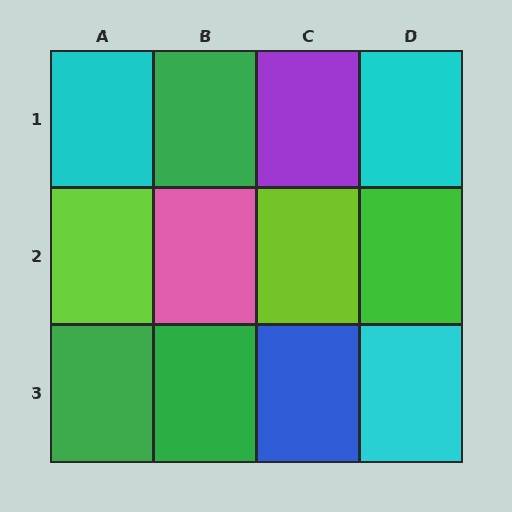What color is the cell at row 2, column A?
Lime.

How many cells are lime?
2 cells are lime.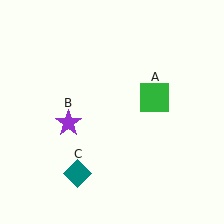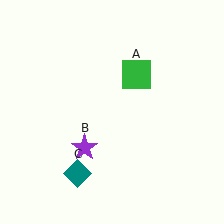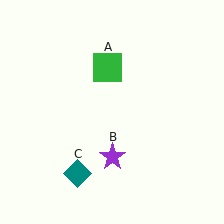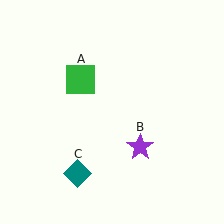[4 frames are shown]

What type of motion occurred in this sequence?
The green square (object A), purple star (object B) rotated counterclockwise around the center of the scene.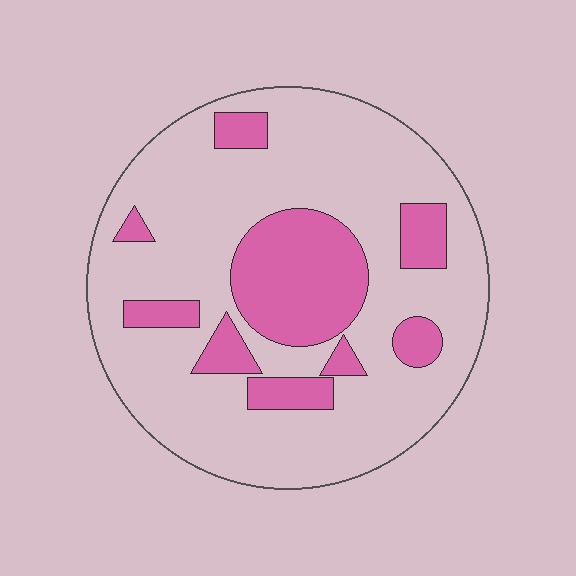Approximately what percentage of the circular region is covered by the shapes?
Approximately 25%.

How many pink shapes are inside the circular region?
9.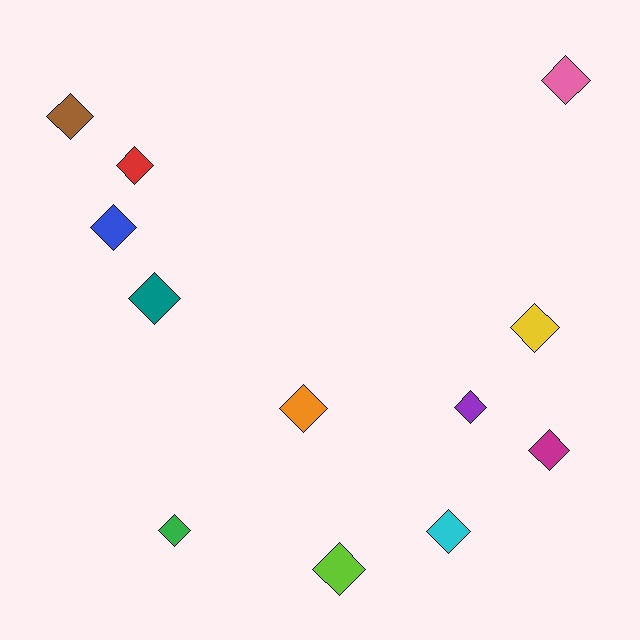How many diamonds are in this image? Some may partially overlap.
There are 12 diamonds.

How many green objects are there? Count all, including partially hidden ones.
There is 1 green object.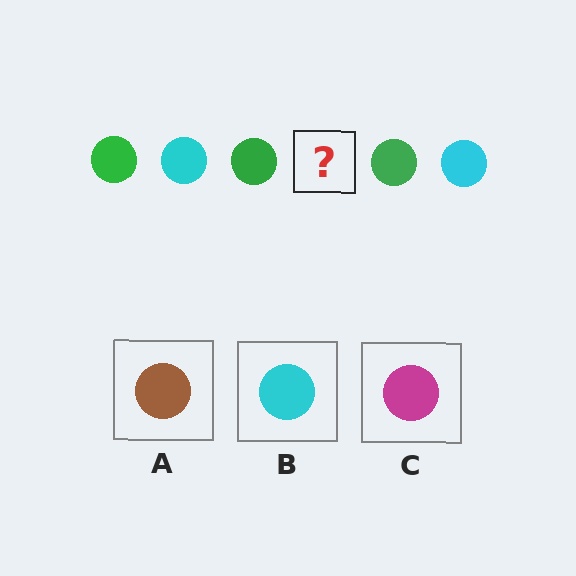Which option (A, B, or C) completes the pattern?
B.